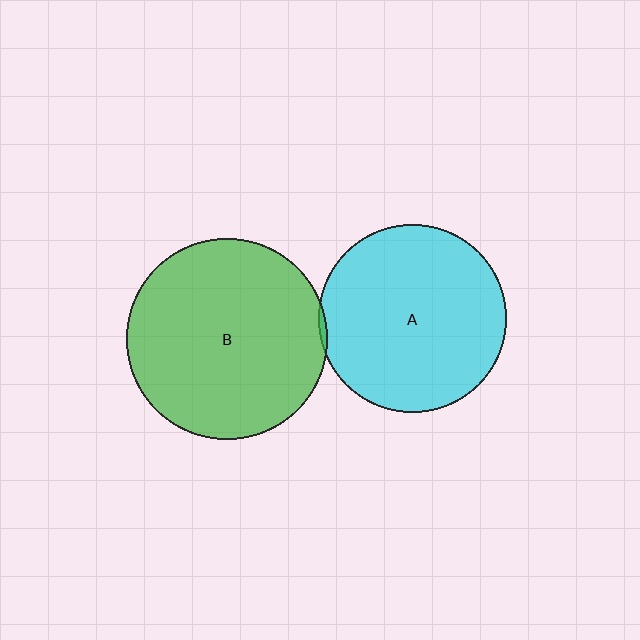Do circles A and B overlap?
Yes.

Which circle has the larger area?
Circle B (green).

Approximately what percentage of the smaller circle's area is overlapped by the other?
Approximately 5%.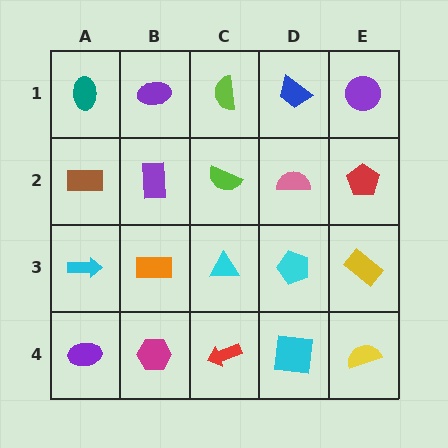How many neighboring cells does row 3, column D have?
4.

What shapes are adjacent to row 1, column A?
A brown rectangle (row 2, column A), a purple ellipse (row 1, column B).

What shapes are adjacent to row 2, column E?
A purple circle (row 1, column E), a yellow rectangle (row 3, column E), a pink semicircle (row 2, column D).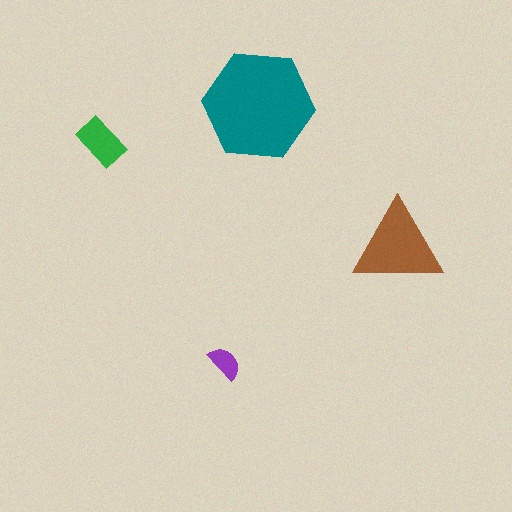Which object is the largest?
The teal hexagon.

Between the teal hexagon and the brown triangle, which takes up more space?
The teal hexagon.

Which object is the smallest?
The purple semicircle.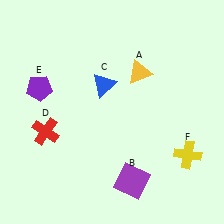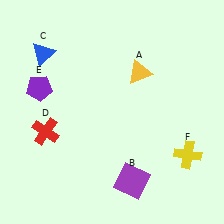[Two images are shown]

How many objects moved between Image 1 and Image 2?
1 object moved between the two images.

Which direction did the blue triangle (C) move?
The blue triangle (C) moved left.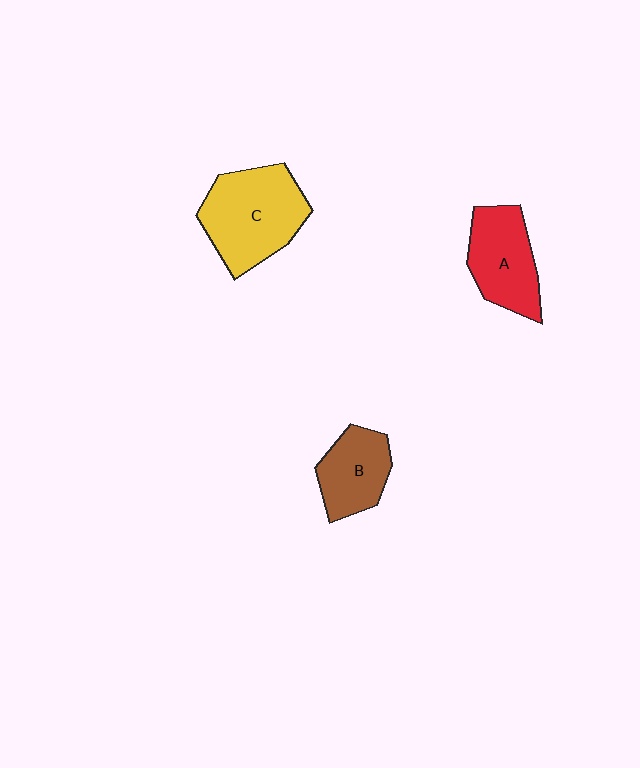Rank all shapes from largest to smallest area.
From largest to smallest: C (yellow), A (red), B (brown).